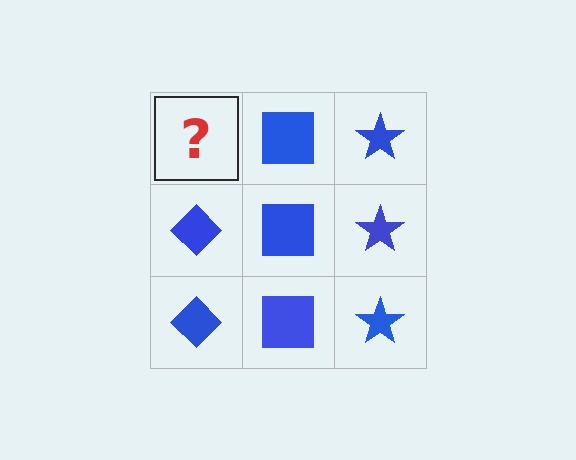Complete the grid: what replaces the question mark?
The question mark should be replaced with a blue diamond.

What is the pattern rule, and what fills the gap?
The rule is that each column has a consistent shape. The gap should be filled with a blue diamond.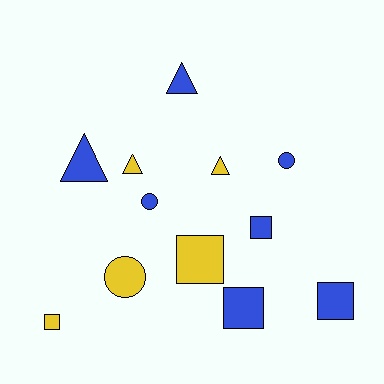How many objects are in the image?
There are 12 objects.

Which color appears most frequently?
Blue, with 7 objects.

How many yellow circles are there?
There is 1 yellow circle.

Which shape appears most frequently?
Square, with 5 objects.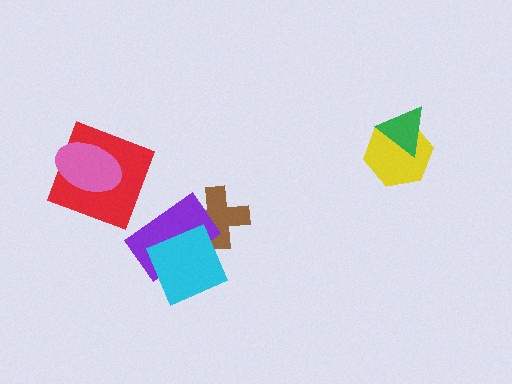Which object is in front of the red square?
The pink ellipse is in front of the red square.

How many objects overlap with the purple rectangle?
2 objects overlap with the purple rectangle.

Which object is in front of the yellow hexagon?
The green triangle is in front of the yellow hexagon.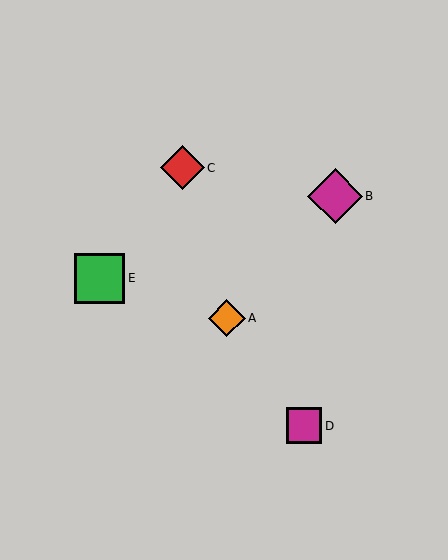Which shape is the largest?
The magenta diamond (labeled B) is the largest.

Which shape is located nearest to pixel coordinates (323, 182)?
The magenta diamond (labeled B) at (335, 196) is nearest to that location.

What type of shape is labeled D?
Shape D is a magenta square.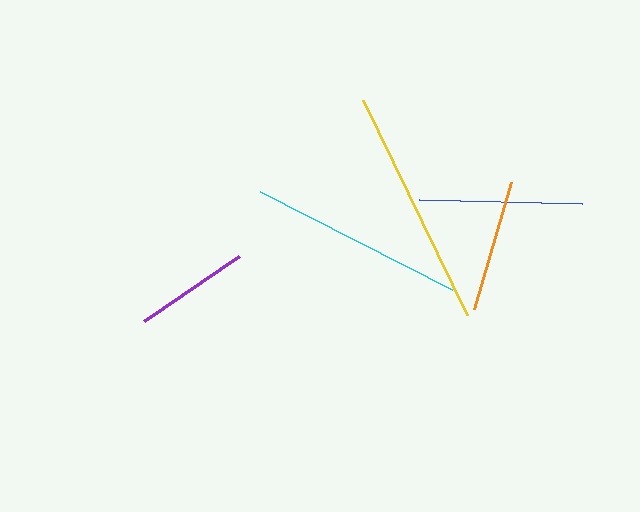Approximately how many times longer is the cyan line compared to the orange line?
The cyan line is approximately 1.6 times the length of the orange line.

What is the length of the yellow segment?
The yellow segment is approximately 239 pixels long.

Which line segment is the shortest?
The purple line is the shortest at approximately 115 pixels.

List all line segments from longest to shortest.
From longest to shortest: yellow, cyan, blue, orange, purple.